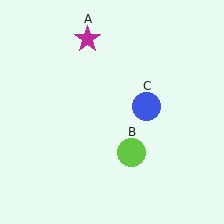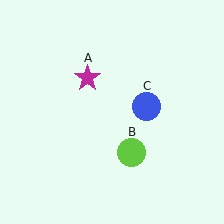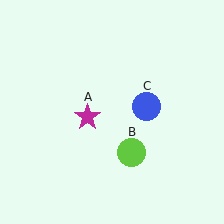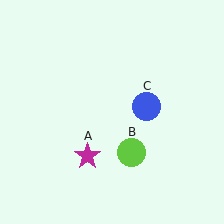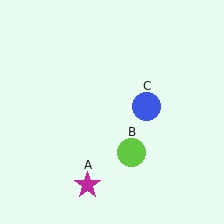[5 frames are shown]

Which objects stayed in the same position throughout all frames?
Lime circle (object B) and blue circle (object C) remained stationary.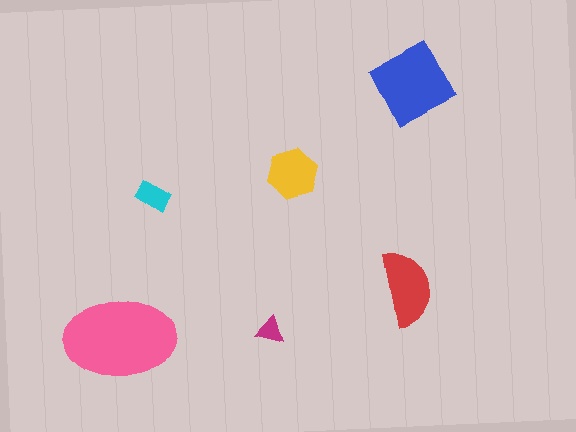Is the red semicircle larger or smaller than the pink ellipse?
Smaller.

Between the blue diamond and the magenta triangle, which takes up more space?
The blue diamond.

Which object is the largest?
The pink ellipse.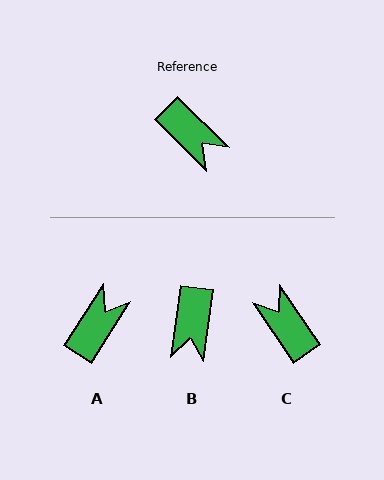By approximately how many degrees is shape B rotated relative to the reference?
Approximately 53 degrees clockwise.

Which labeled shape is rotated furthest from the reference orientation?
C, about 169 degrees away.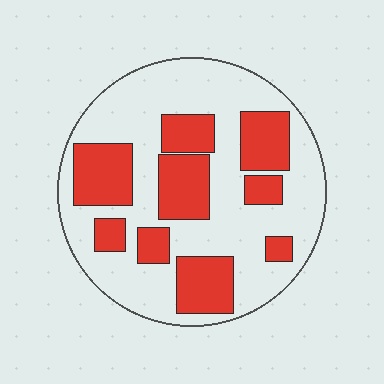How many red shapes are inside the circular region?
9.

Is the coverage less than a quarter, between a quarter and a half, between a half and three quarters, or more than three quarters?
Between a quarter and a half.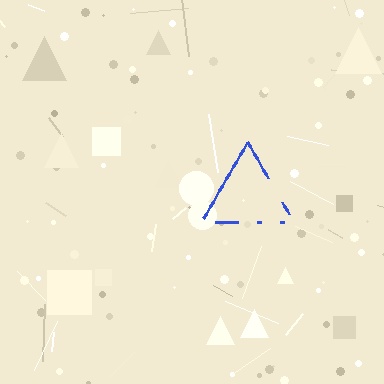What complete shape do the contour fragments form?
The contour fragments form a triangle.